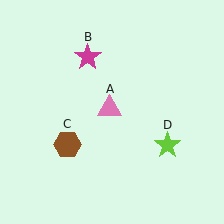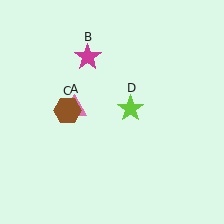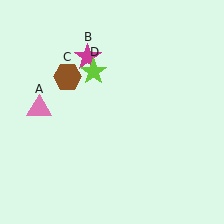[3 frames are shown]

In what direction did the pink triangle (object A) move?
The pink triangle (object A) moved left.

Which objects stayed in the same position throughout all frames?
Magenta star (object B) remained stationary.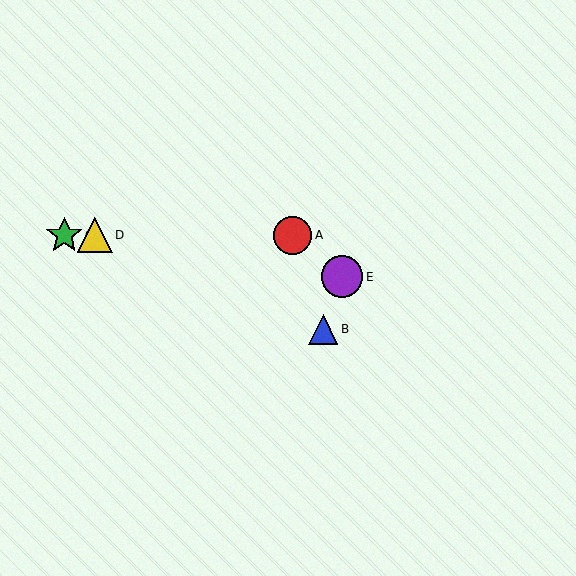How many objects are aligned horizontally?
3 objects (A, C, D) are aligned horizontally.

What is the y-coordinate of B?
Object B is at y≈329.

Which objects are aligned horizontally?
Objects A, C, D are aligned horizontally.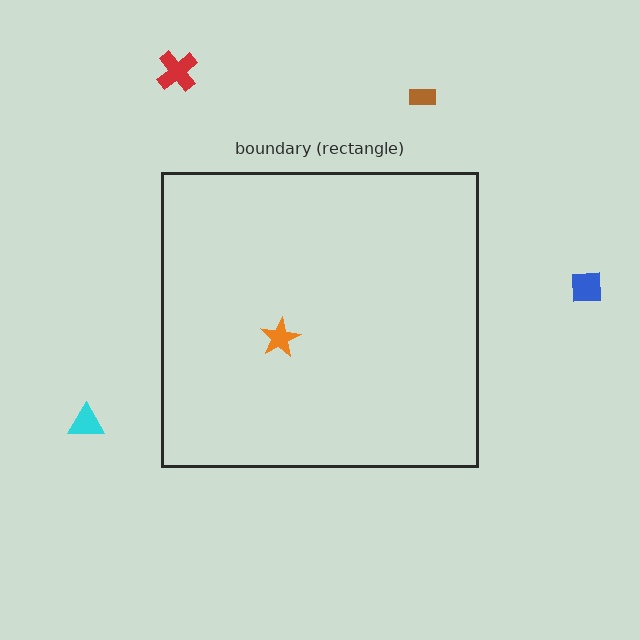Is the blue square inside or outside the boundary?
Outside.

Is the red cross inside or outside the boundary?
Outside.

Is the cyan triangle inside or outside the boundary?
Outside.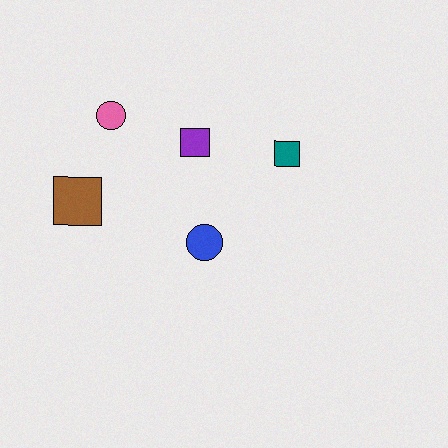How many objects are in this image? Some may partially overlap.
There are 5 objects.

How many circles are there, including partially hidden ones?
There are 2 circles.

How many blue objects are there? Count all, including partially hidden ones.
There is 1 blue object.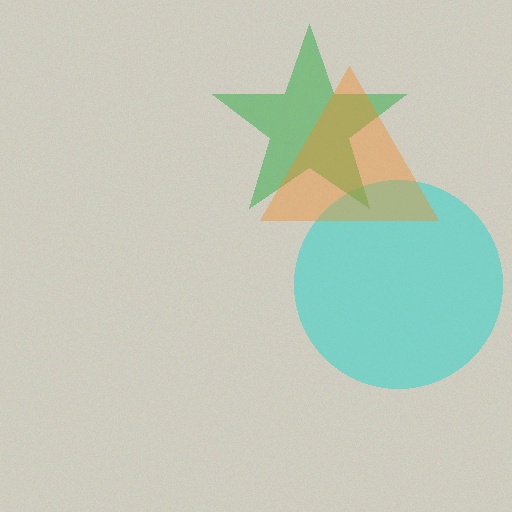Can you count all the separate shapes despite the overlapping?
Yes, there are 3 separate shapes.